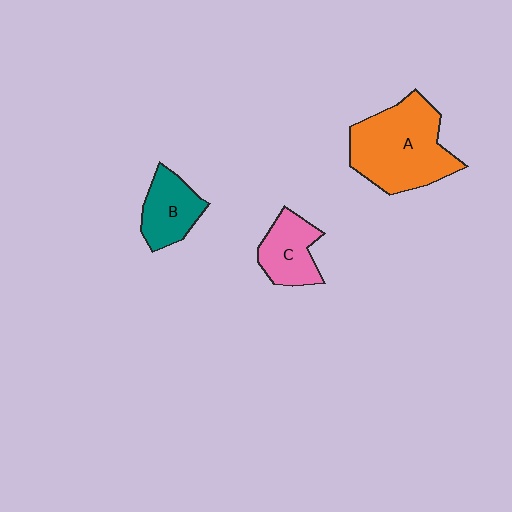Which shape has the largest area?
Shape A (orange).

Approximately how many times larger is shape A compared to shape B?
Approximately 2.1 times.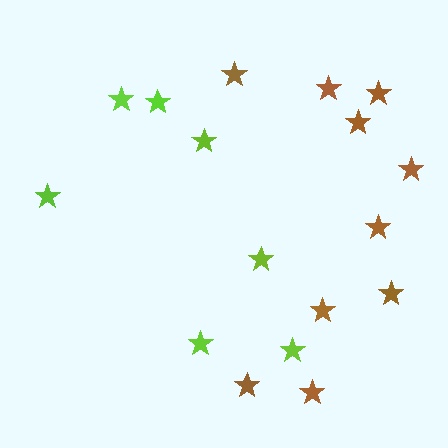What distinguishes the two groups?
There are 2 groups: one group of brown stars (10) and one group of lime stars (7).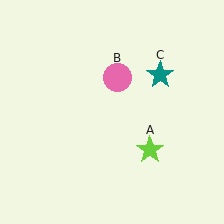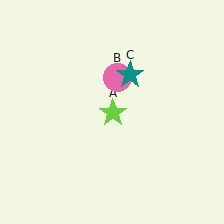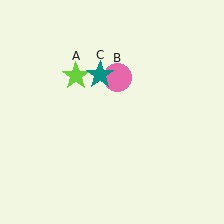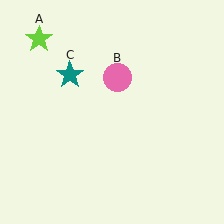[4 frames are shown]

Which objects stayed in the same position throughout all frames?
Pink circle (object B) remained stationary.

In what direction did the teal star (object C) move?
The teal star (object C) moved left.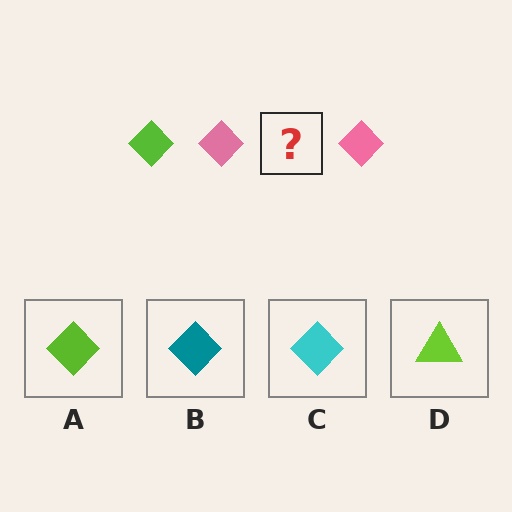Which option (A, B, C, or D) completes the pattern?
A.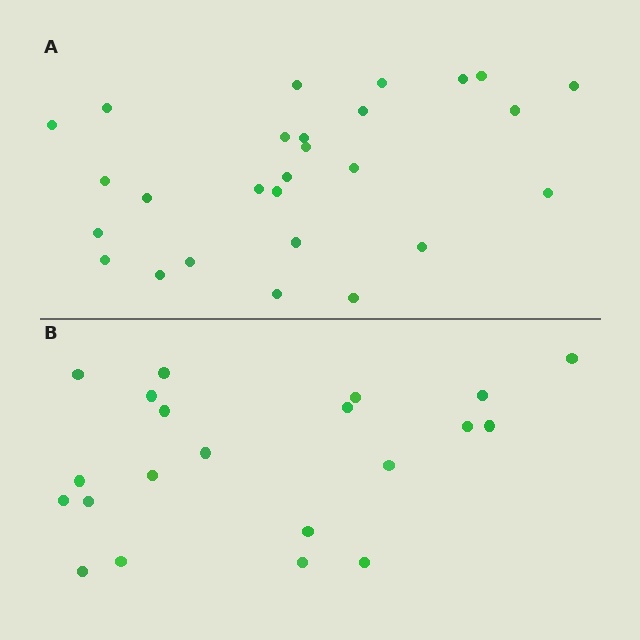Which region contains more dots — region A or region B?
Region A (the top region) has more dots.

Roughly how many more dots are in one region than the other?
Region A has about 6 more dots than region B.